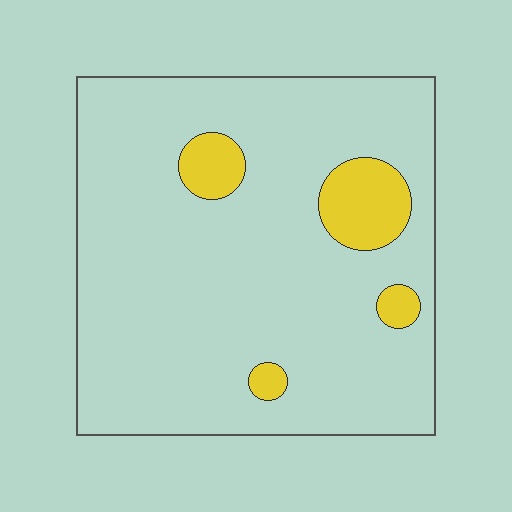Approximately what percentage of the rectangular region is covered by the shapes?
Approximately 10%.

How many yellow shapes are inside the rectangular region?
4.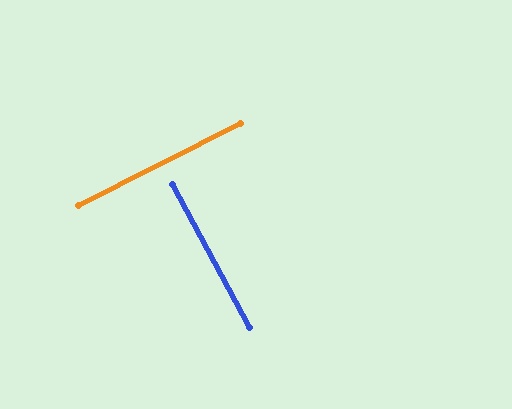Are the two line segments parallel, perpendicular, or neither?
Perpendicular — they meet at approximately 89°.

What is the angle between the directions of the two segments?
Approximately 89 degrees.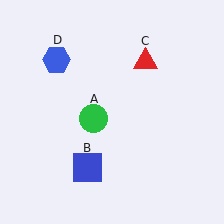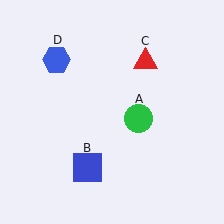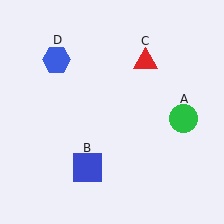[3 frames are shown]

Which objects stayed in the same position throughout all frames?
Blue square (object B) and red triangle (object C) and blue hexagon (object D) remained stationary.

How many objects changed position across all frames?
1 object changed position: green circle (object A).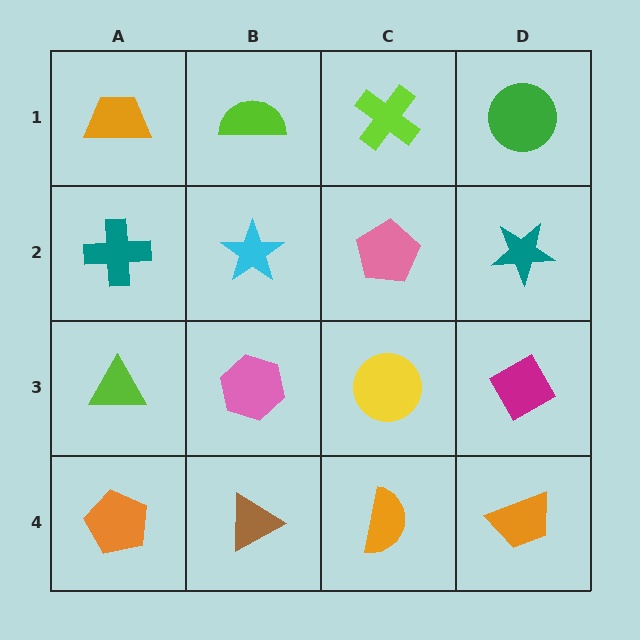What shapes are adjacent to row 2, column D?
A green circle (row 1, column D), a magenta diamond (row 3, column D), a pink pentagon (row 2, column C).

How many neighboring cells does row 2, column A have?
3.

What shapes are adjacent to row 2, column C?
A lime cross (row 1, column C), a yellow circle (row 3, column C), a cyan star (row 2, column B), a teal star (row 2, column D).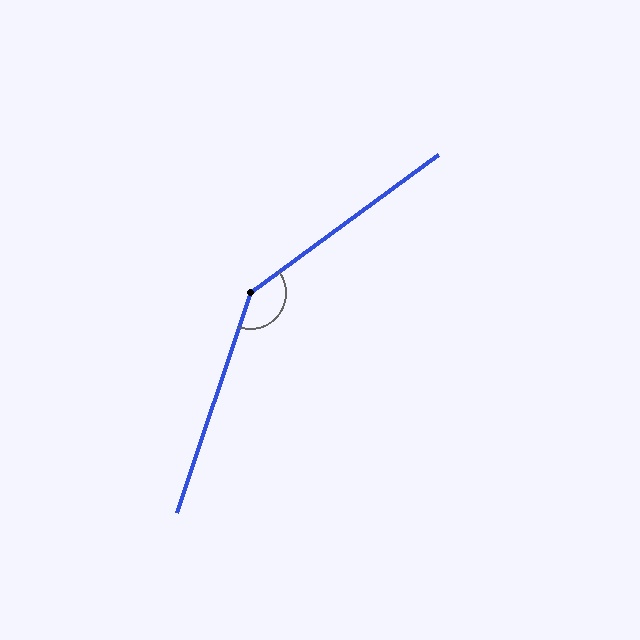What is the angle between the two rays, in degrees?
Approximately 145 degrees.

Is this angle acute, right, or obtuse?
It is obtuse.